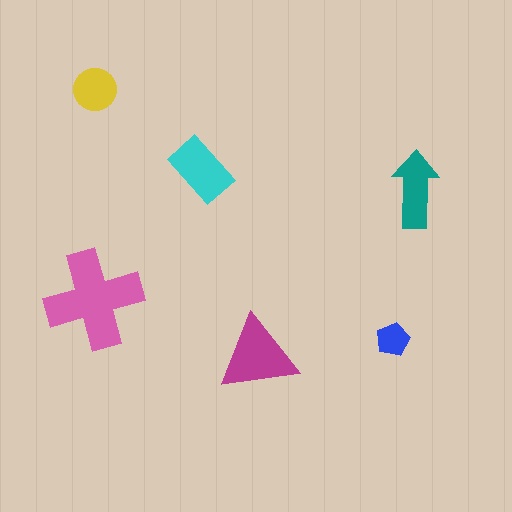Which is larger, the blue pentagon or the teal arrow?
The teal arrow.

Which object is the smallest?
The blue pentagon.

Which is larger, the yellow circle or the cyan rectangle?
The cyan rectangle.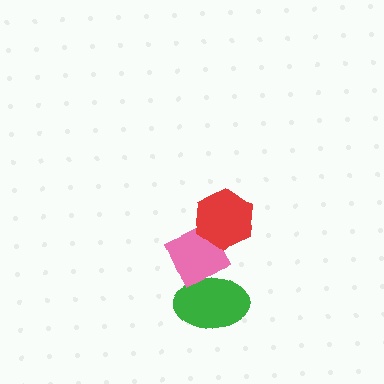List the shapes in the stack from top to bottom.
From top to bottom: the red hexagon, the pink diamond, the green ellipse.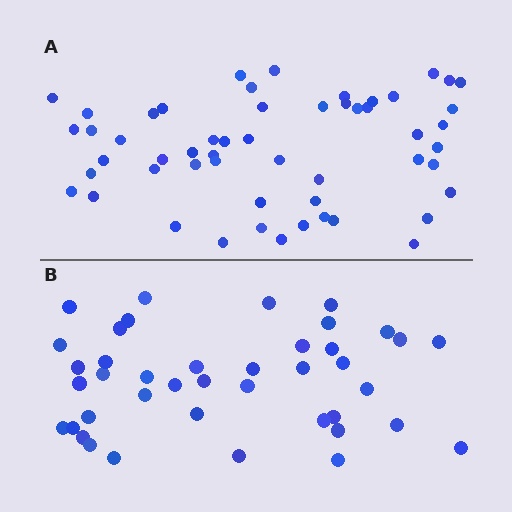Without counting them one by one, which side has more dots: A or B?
Region A (the top region) has more dots.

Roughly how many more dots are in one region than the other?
Region A has approximately 15 more dots than region B.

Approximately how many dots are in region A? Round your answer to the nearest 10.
About 50 dots. (The exact count is 54, which rounds to 50.)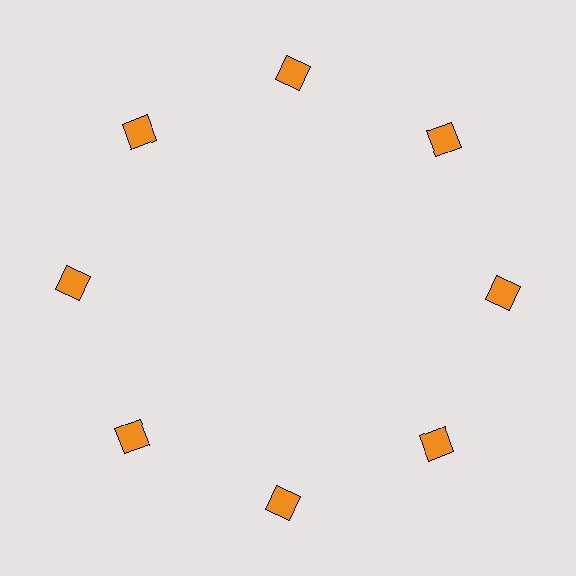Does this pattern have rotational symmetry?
Yes, this pattern has 8-fold rotational symmetry. It looks the same after rotating 45 degrees around the center.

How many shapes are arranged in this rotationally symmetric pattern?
There are 8 shapes, arranged in 8 groups of 1.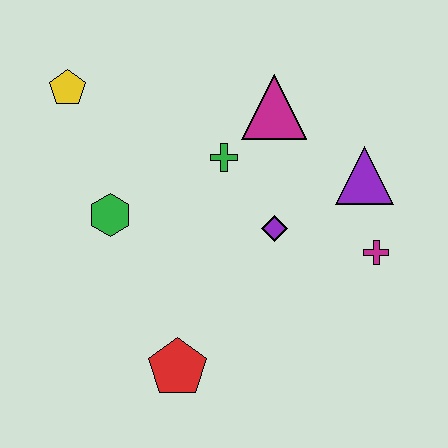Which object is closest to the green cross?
The magenta triangle is closest to the green cross.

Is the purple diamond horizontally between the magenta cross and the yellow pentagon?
Yes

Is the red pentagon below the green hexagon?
Yes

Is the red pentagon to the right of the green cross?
No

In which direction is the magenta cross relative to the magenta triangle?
The magenta cross is below the magenta triangle.